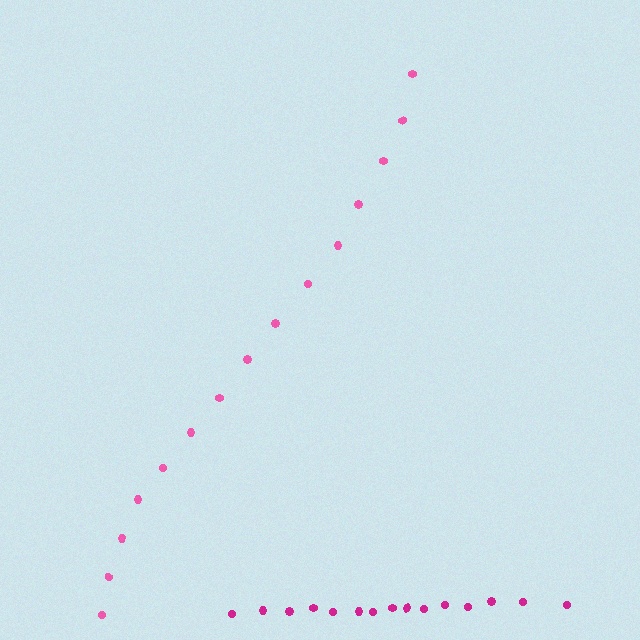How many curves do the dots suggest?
There are 2 distinct paths.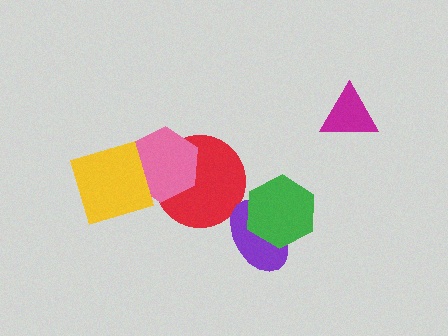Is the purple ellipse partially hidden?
Yes, it is partially covered by another shape.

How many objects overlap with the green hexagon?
1 object overlaps with the green hexagon.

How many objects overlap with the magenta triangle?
0 objects overlap with the magenta triangle.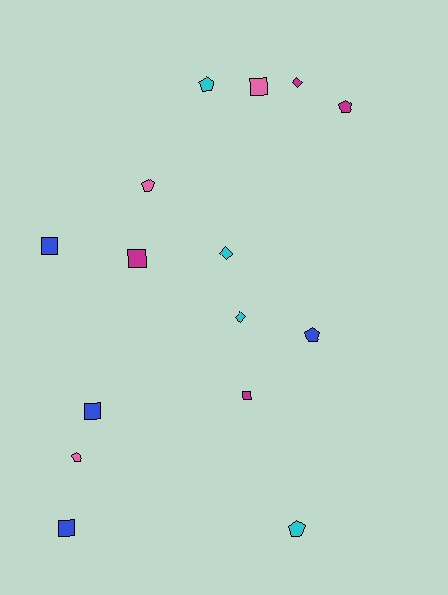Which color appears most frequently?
Cyan, with 4 objects.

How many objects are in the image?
There are 15 objects.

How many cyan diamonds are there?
There are 2 cyan diamonds.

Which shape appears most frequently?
Square, with 6 objects.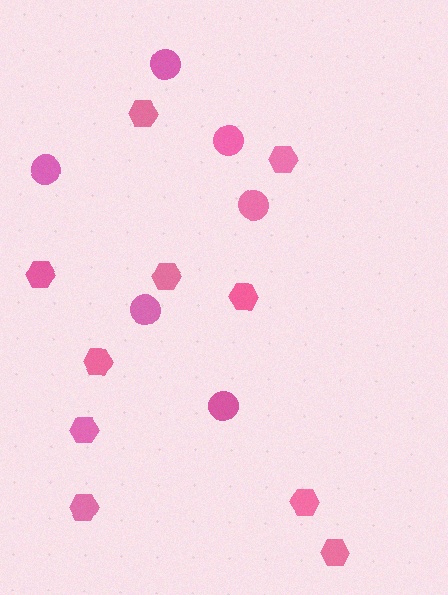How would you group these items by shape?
There are 2 groups: one group of hexagons (10) and one group of circles (6).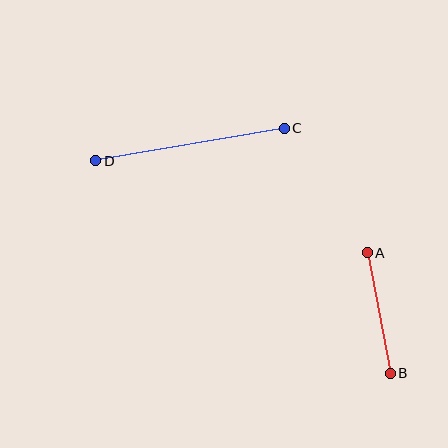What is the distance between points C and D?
The distance is approximately 191 pixels.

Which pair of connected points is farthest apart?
Points C and D are farthest apart.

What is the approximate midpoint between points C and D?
The midpoint is at approximately (190, 144) pixels.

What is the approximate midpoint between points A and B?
The midpoint is at approximately (379, 313) pixels.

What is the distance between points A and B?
The distance is approximately 122 pixels.